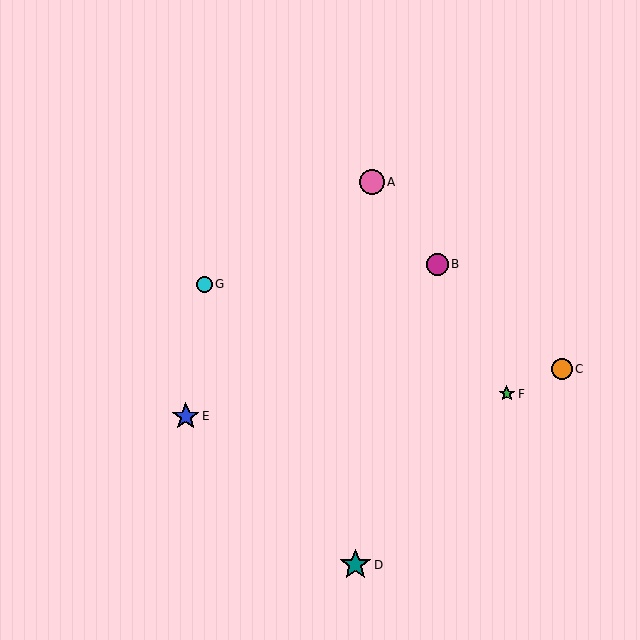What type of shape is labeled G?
Shape G is a cyan circle.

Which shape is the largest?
The teal star (labeled D) is the largest.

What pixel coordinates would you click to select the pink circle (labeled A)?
Click at (372, 182) to select the pink circle A.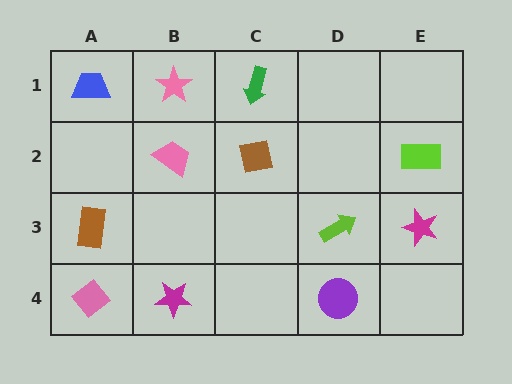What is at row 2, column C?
A brown square.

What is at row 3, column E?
A magenta star.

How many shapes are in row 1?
3 shapes.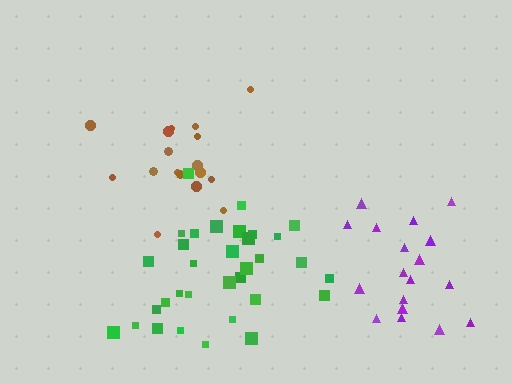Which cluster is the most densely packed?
Brown.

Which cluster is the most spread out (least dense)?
Green.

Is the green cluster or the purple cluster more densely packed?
Purple.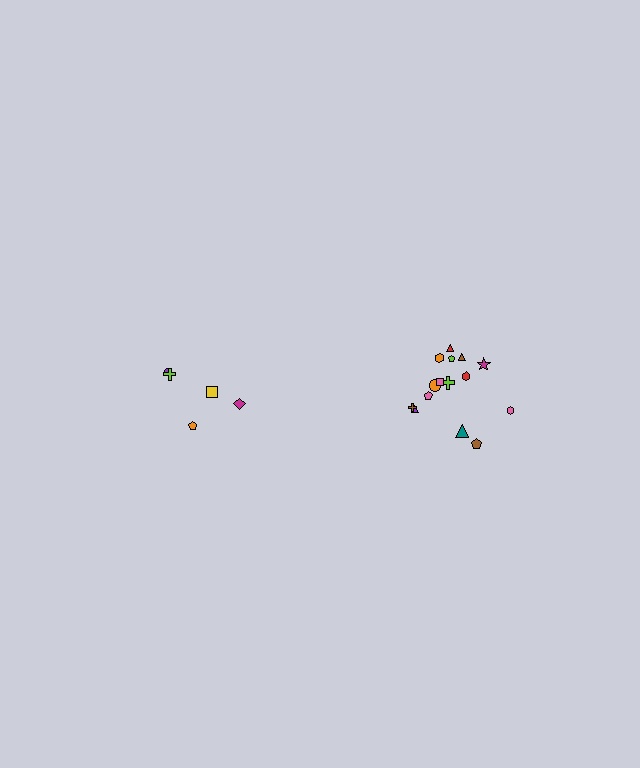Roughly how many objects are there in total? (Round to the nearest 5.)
Roughly 20 objects in total.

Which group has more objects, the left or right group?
The right group.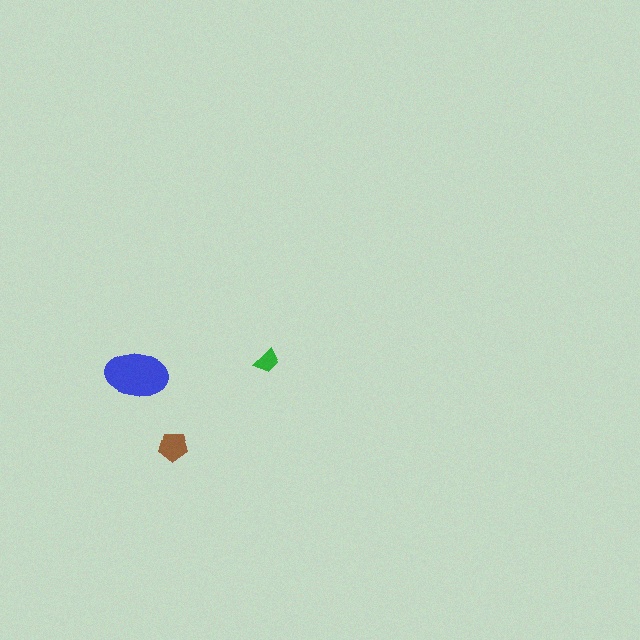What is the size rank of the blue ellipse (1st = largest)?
1st.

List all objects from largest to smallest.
The blue ellipse, the brown pentagon, the green trapezoid.